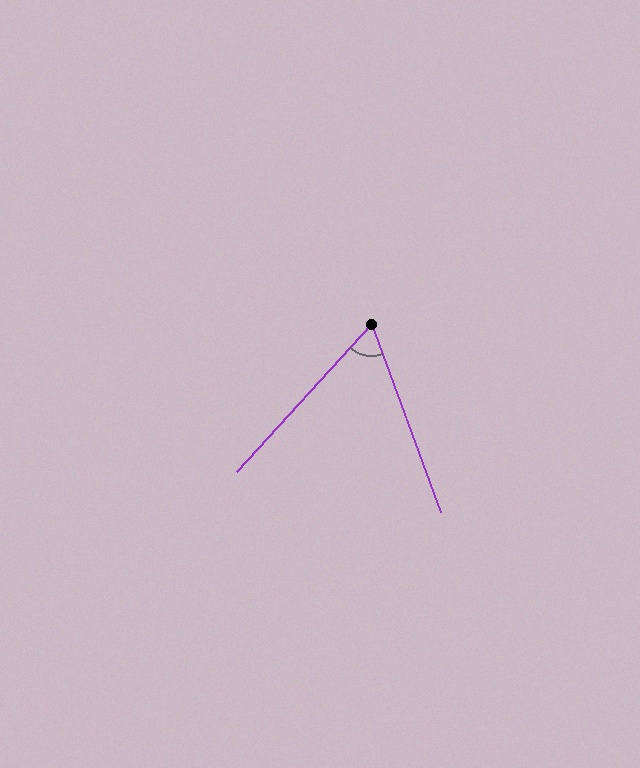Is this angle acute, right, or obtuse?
It is acute.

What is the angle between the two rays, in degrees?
Approximately 62 degrees.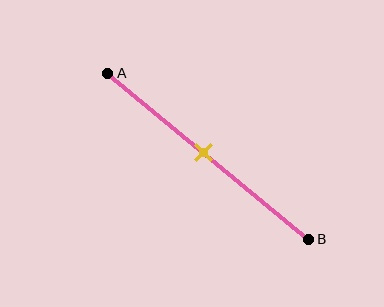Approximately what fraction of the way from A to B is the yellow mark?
The yellow mark is approximately 50% of the way from A to B.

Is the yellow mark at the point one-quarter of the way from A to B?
No, the mark is at about 50% from A, not at the 25% one-quarter point.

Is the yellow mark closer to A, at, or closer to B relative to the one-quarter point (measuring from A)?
The yellow mark is closer to point B than the one-quarter point of segment AB.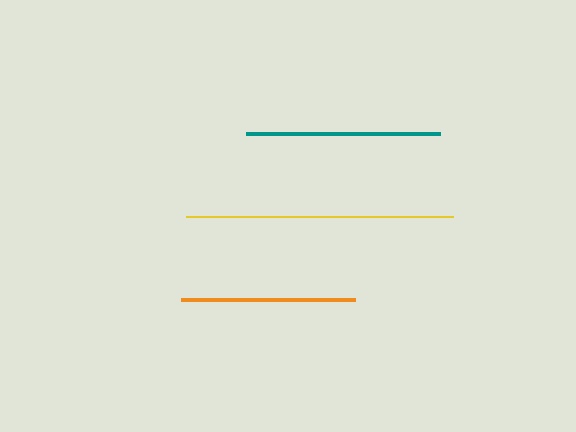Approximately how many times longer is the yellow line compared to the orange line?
The yellow line is approximately 1.5 times the length of the orange line.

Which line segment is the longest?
The yellow line is the longest at approximately 267 pixels.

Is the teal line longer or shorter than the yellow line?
The yellow line is longer than the teal line.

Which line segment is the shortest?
The orange line is the shortest at approximately 174 pixels.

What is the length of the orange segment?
The orange segment is approximately 174 pixels long.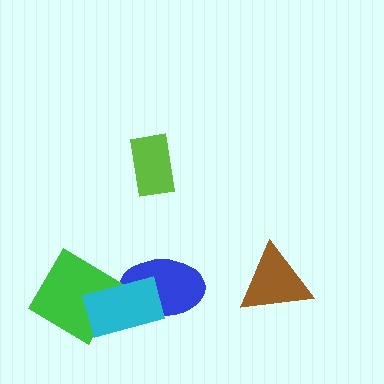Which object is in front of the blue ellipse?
The cyan rectangle is in front of the blue ellipse.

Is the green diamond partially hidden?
Yes, it is partially covered by another shape.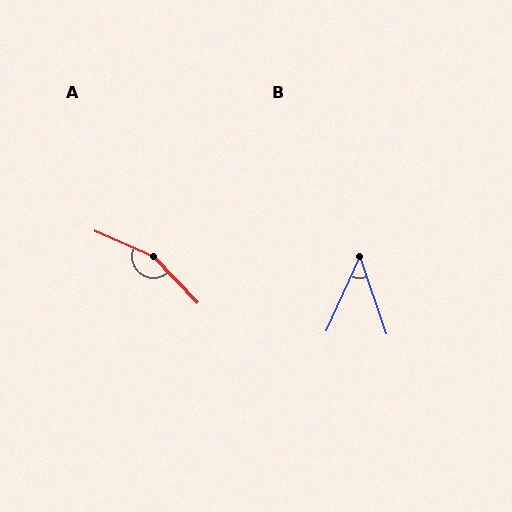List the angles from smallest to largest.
B (43°), A (157°).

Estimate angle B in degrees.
Approximately 43 degrees.